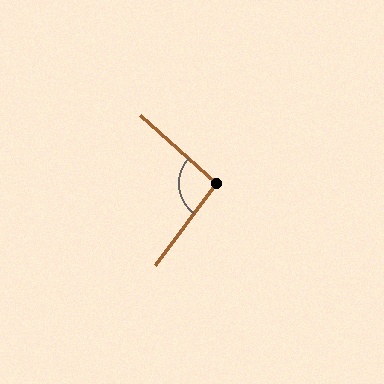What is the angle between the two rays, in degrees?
Approximately 95 degrees.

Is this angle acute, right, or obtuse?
It is obtuse.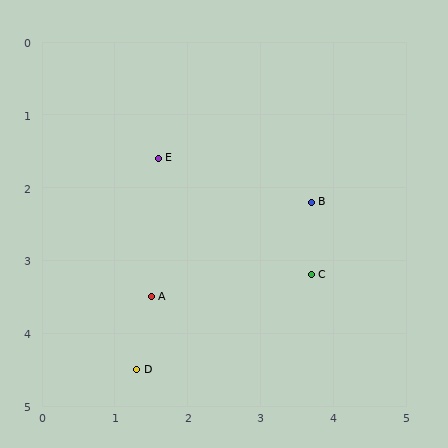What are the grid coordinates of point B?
Point B is at approximately (3.7, 2.2).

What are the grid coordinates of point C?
Point C is at approximately (3.7, 3.2).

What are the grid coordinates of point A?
Point A is at approximately (1.5, 3.5).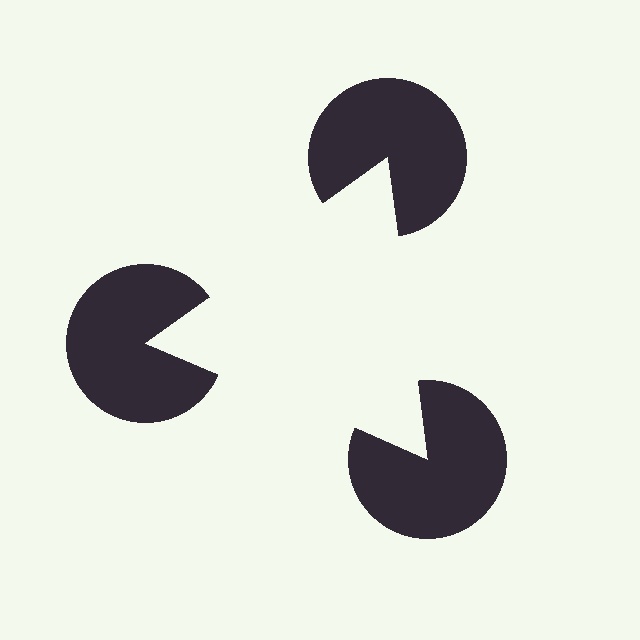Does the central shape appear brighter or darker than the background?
It typically appears slightly brighter than the background, even though no actual brightness change is drawn.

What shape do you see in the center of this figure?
An illusory triangle — its edges are inferred from the aligned wedge cuts in the pac-man discs, not physically drawn.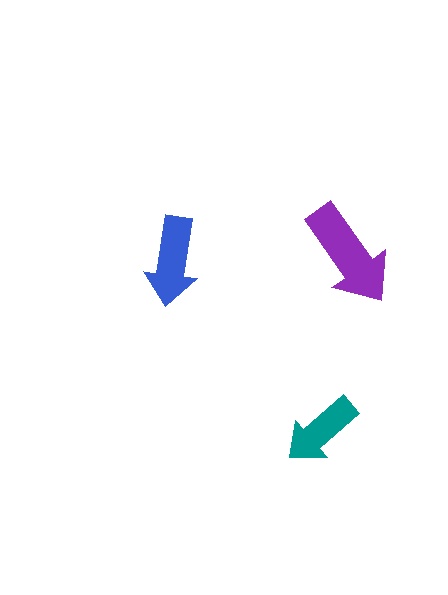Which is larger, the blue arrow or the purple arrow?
The purple one.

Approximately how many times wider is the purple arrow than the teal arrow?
About 1.5 times wider.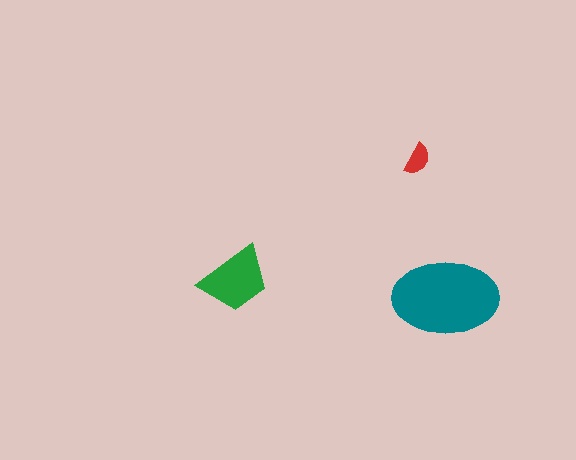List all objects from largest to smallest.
The teal ellipse, the green trapezoid, the red semicircle.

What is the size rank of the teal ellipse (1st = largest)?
1st.